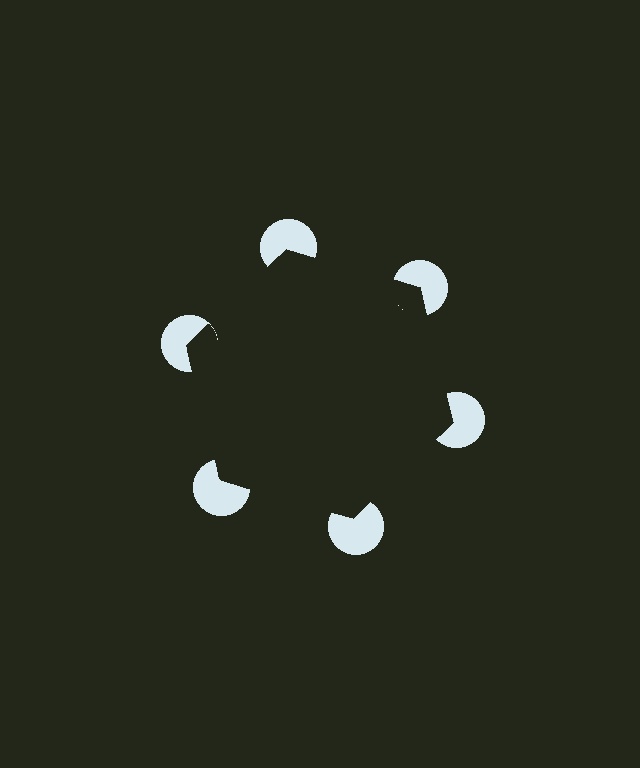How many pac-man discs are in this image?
There are 6 — one at each vertex of the illusory hexagon.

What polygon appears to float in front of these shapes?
An illusory hexagon — its edges are inferred from the aligned wedge cuts in the pac-man discs, not physically drawn.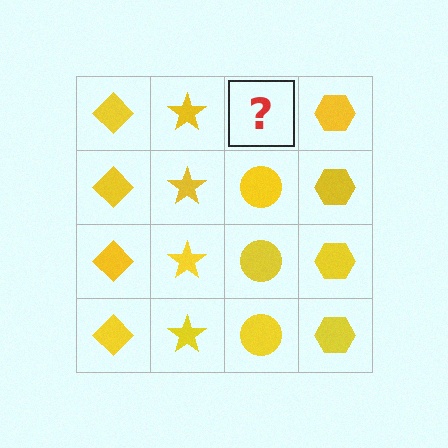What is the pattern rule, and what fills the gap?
The rule is that each column has a consistent shape. The gap should be filled with a yellow circle.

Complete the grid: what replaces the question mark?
The question mark should be replaced with a yellow circle.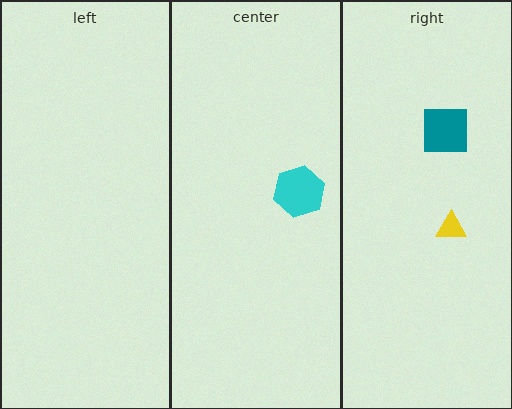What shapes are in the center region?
The cyan hexagon.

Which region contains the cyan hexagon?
The center region.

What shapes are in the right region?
The yellow triangle, the teal square.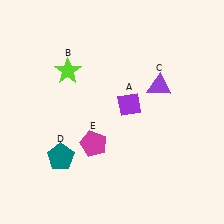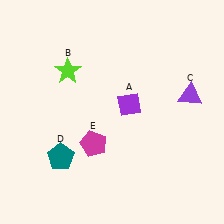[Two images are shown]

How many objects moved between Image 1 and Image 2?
1 object moved between the two images.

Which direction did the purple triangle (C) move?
The purple triangle (C) moved right.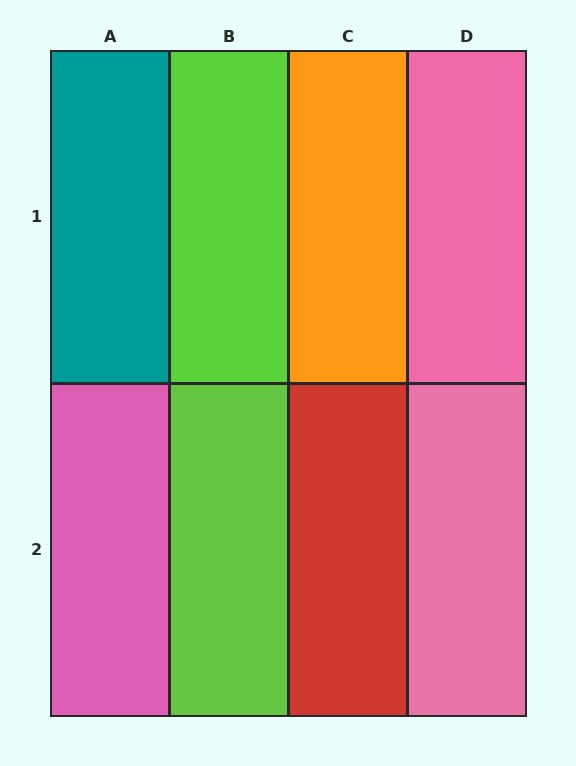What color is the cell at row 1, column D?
Pink.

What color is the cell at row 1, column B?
Lime.